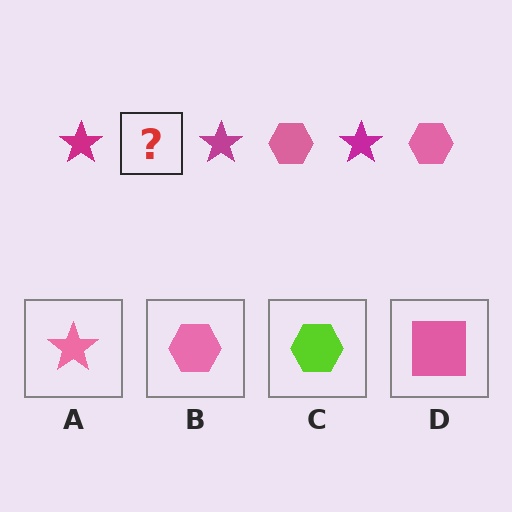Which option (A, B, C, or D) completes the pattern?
B.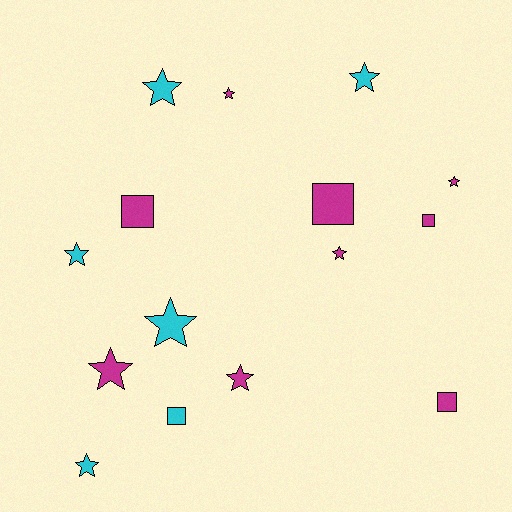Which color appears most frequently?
Magenta, with 9 objects.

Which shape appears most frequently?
Star, with 10 objects.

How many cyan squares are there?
There is 1 cyan square.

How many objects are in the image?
There are 15 objects.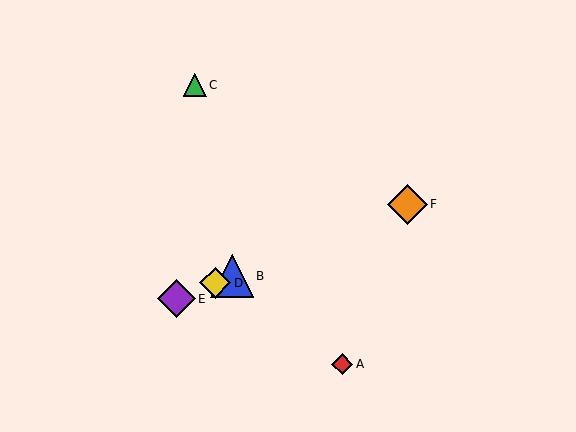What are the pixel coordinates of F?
Object F is at (407, 204).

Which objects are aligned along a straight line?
Objects B, D, E, F are aligned along a straight line.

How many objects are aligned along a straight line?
4 objects (B, D, E, F) are aligned along a straight line.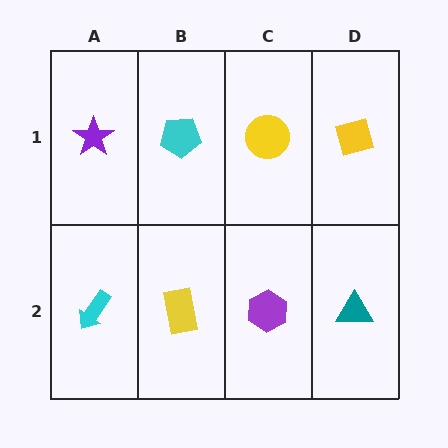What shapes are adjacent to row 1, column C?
A purple hexagon (row 2, column C), a cyan pentagon (row 1, column B), a yellow diamond (row 1, column D).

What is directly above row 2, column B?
A cyan pentagon.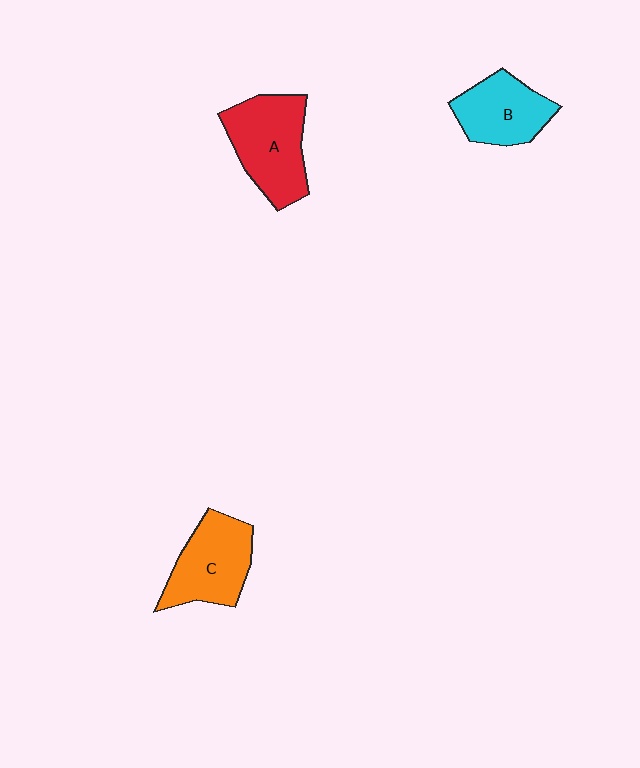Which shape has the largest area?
Shape A (red).